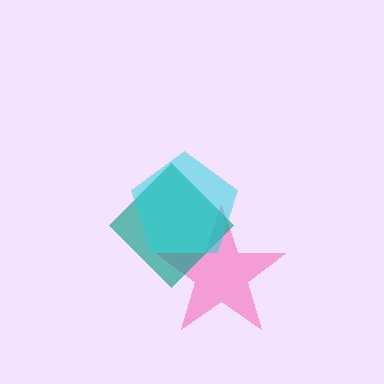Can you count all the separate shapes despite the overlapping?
Yes, there are 3 separate shapes.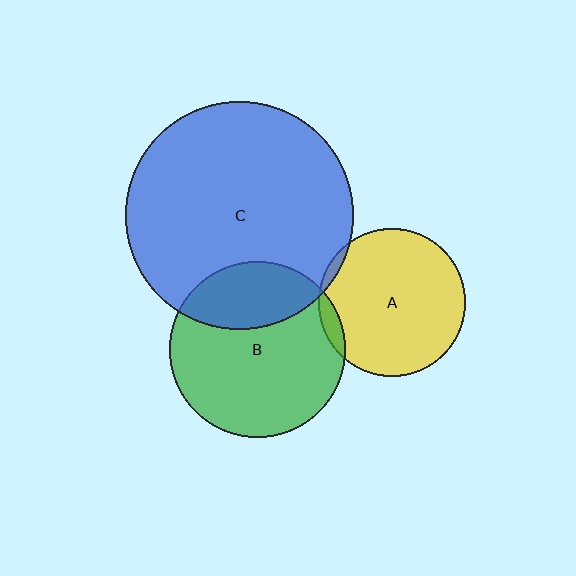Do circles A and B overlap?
Yes.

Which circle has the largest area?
Circle C (blue).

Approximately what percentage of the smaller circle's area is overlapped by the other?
Approximately 5%.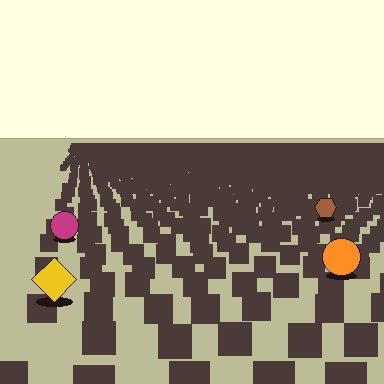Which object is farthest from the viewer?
The brown hexagon is farthest from the viewer. It appears smaller and the ground texture around it is denser.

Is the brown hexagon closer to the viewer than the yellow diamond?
No. The yellow diamond is closer — you can tell from the texture gradient: the ground texture is coarser near it.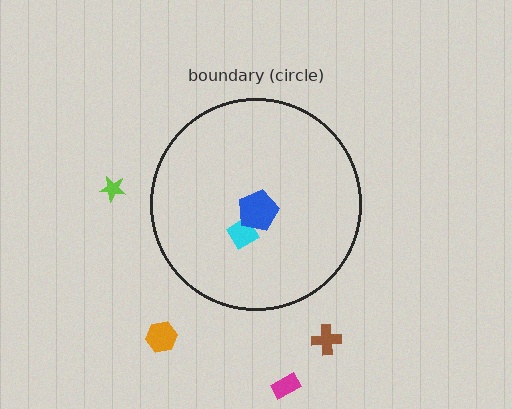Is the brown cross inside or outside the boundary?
Outside.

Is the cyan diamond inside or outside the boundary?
Inside.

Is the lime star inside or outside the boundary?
Outside.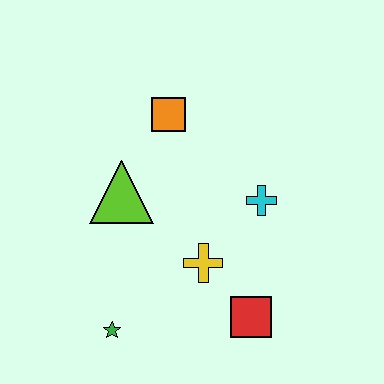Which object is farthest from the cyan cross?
The green star is farthest from the cyan cross.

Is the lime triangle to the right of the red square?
No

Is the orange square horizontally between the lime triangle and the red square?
Yes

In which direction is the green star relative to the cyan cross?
The green star is to the left of the cyan cross.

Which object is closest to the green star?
The yellow cross is closest to the green star.